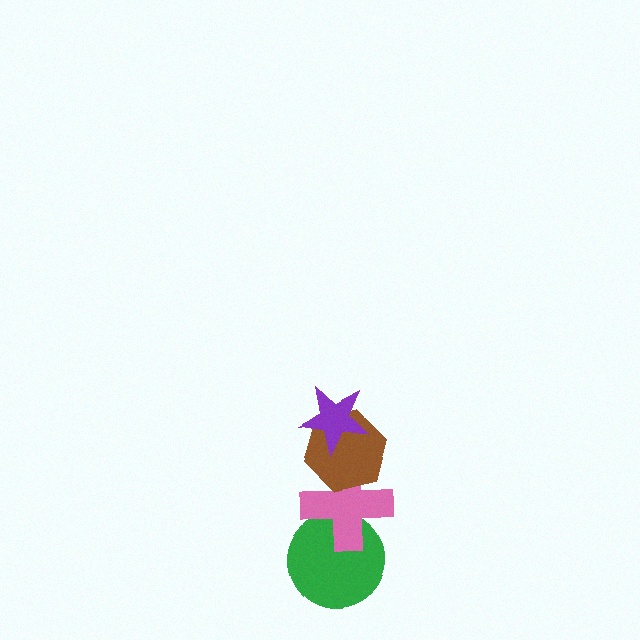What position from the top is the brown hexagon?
The brown hexagon is 2nd from the top.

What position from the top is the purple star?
The purple star is 1st from the top.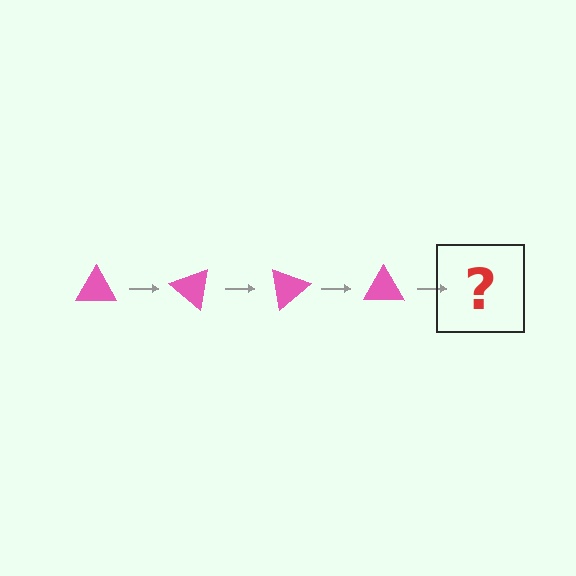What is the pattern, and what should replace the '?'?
The pattern is that the triangle rotates 40 degrees each step. The '?' should be a pink triangle rotated 160 degrees.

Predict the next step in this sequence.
The next step is a pink triangle rotated 160 degrees.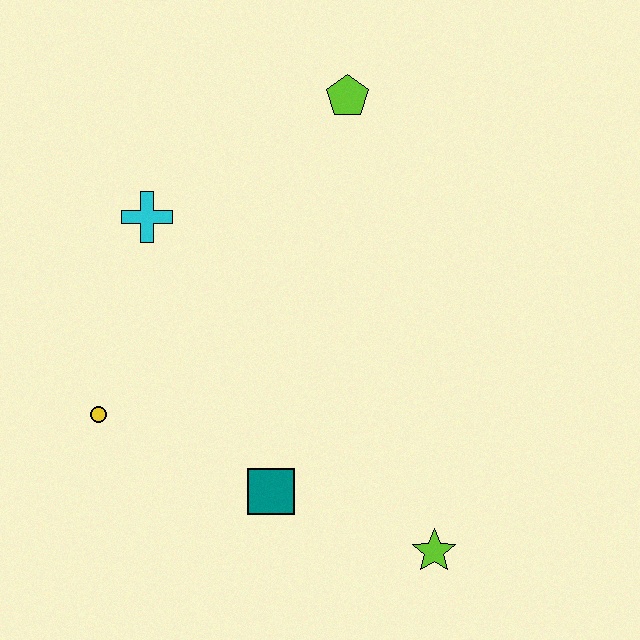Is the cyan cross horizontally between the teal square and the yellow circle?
Yes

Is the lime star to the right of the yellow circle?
Yes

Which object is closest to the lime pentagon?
The cyan cross is closest to the lime pentagon.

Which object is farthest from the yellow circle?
The lime pentagon is farthest from the yellow circle.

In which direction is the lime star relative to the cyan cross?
The lime star is below the cyan cross.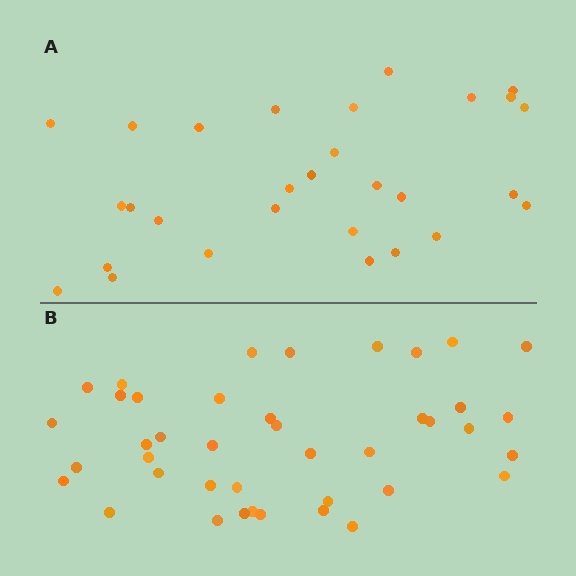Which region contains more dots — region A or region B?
Region B (the bottom region) has more dots.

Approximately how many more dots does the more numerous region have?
Region B has roughly 12 or so more dots than region A.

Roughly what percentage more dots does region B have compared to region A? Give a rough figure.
About 40% more.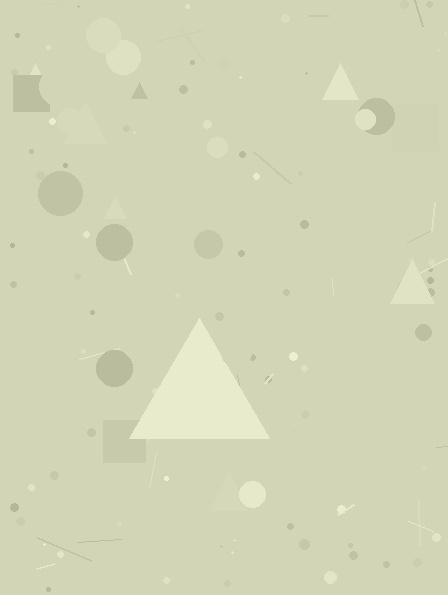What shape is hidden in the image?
A triangle is hidden in the image.